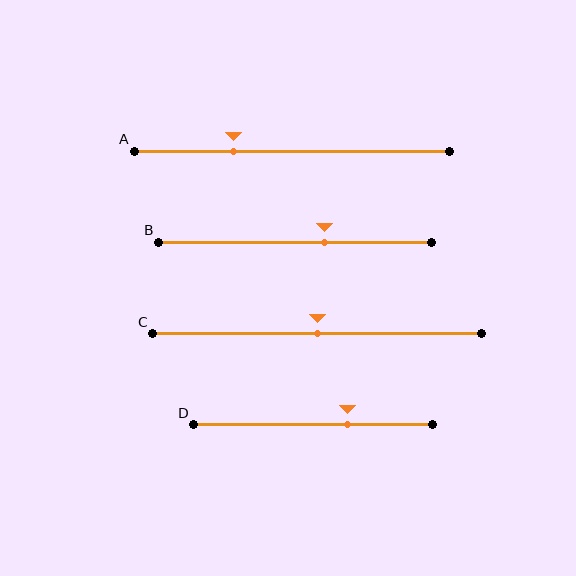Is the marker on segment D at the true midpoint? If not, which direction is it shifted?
No, the marker on segment D is shifted to the right by about 15% of the segment length.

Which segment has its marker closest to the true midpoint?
Segment C has its marker closest to the true midpoint.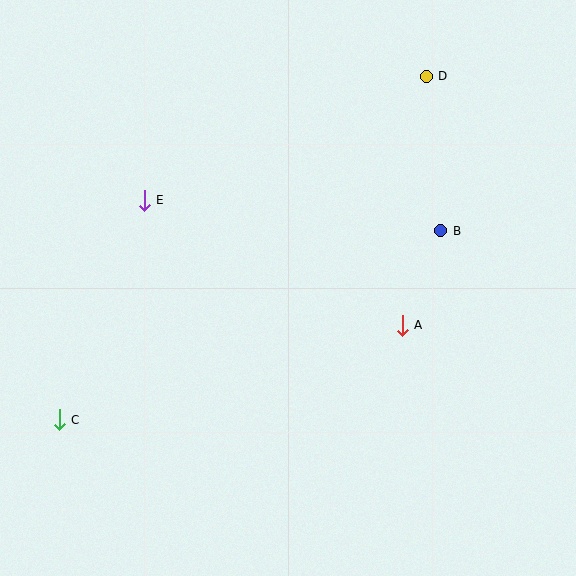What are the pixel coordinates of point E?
Point E is at (144, 200).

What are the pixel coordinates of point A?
Point A is at (402, 325).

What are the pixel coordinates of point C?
Point C is at (59, 420).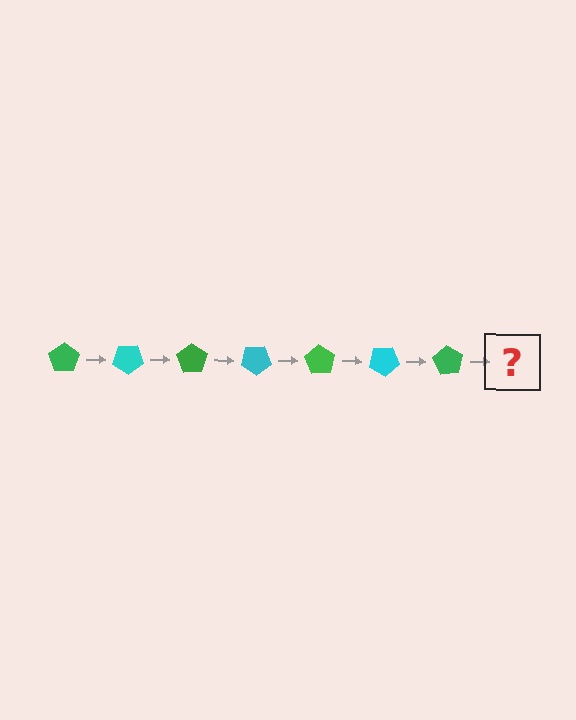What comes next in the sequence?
The next element should be a cyan pentagon, rotated 245 degrees from the start.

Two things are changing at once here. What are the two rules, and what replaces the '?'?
The two rules are that it rotates 35 degrees each step and the color cycles through green and cyan. The '?' should be a cyan pentagon, rotated 245 degrees from the start.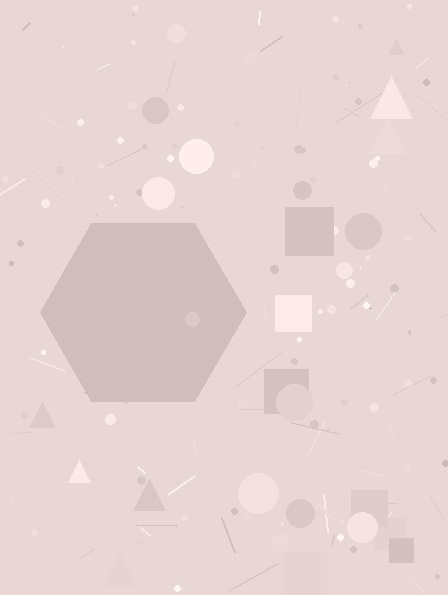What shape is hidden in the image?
A hexagon is hidden in the image.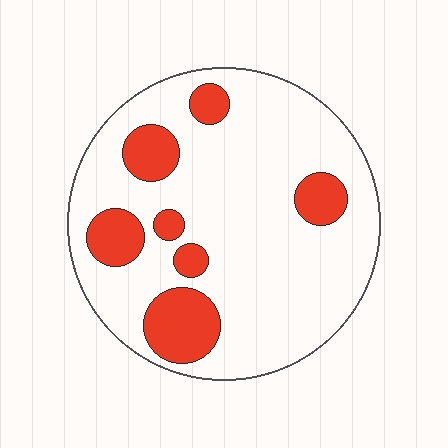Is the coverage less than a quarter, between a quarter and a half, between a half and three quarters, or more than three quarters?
Less than a quarter.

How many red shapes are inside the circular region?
7.